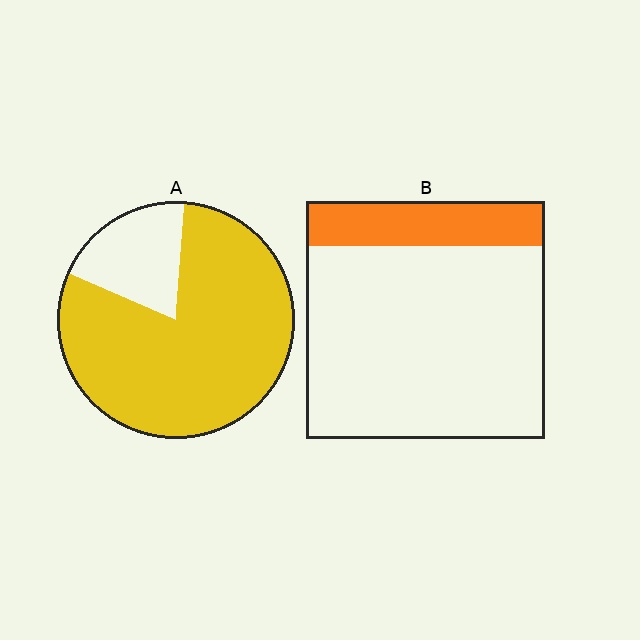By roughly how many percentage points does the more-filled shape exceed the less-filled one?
By roughly 60 percentage points (A over B).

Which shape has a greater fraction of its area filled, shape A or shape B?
Shape A.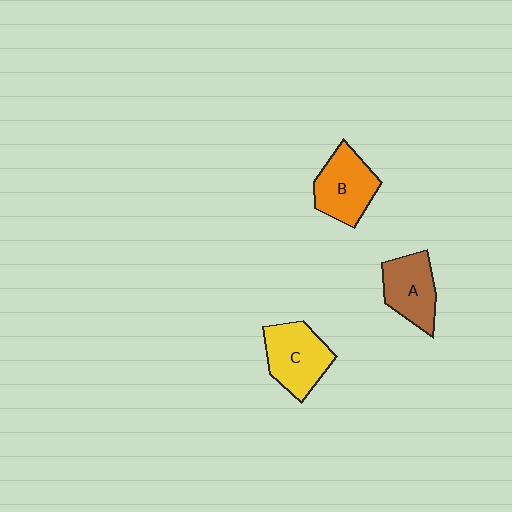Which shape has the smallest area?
Shape A (brown).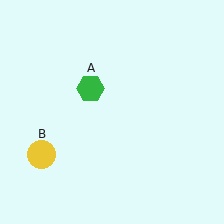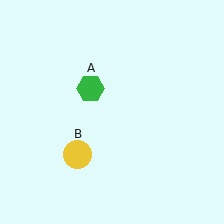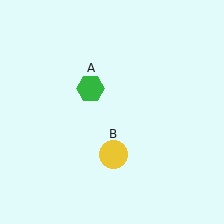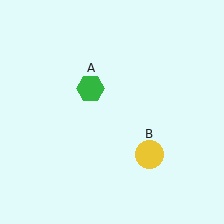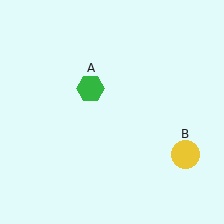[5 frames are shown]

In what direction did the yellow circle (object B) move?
The yellow circle (object B) moved right.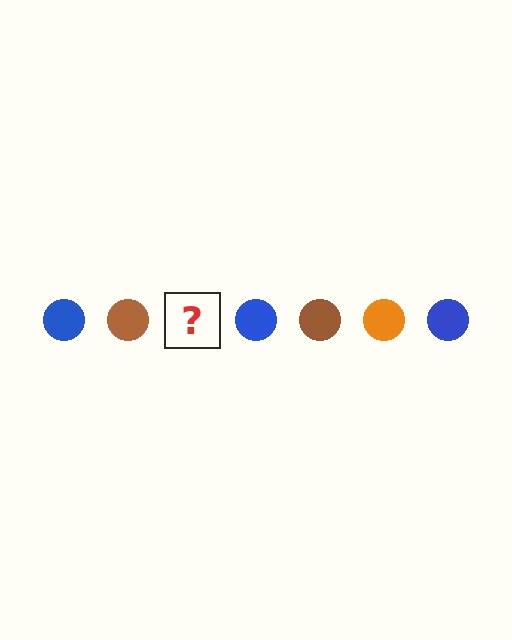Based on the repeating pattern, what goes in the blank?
The blank should be an orange circle.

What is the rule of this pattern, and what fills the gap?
The rule is that the pattern cycles through blue, brown, orange circles. The gap should be filled with an orange circle.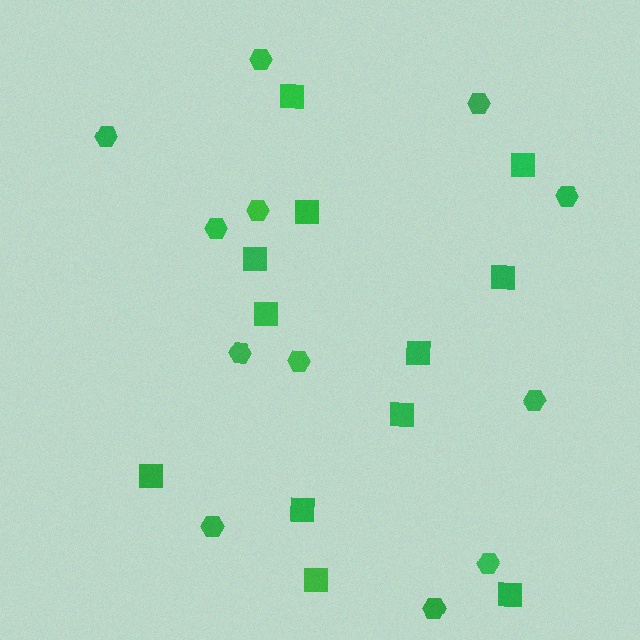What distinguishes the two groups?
There are 2 groups: one group of hexagons (12) and one group of squares (12).